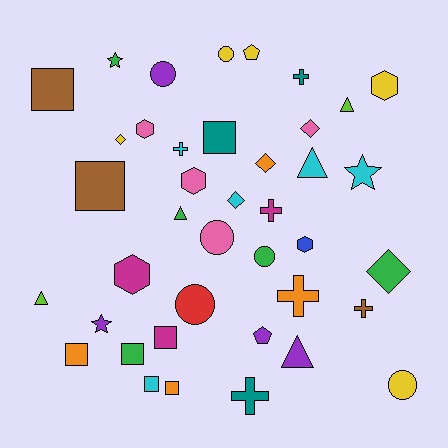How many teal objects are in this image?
There are 3 teal objects.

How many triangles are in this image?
There are 5 triangles.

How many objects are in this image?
There are 40 objects.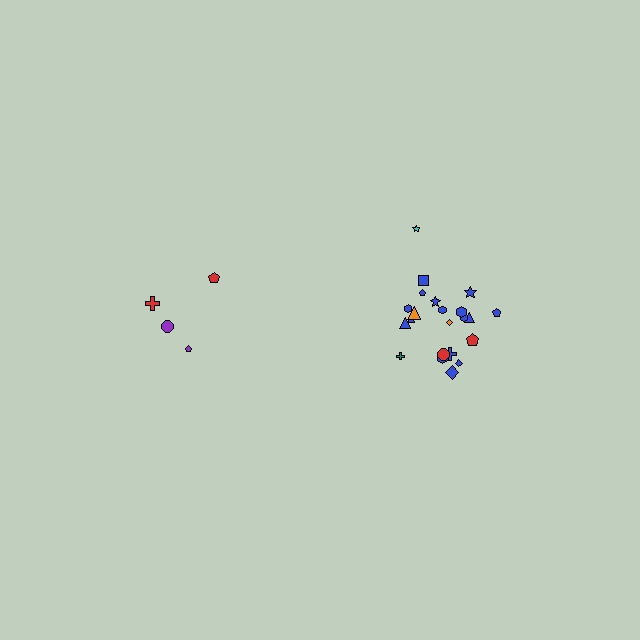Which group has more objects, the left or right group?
The right group.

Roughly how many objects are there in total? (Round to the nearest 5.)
Roughly 25 objects in total.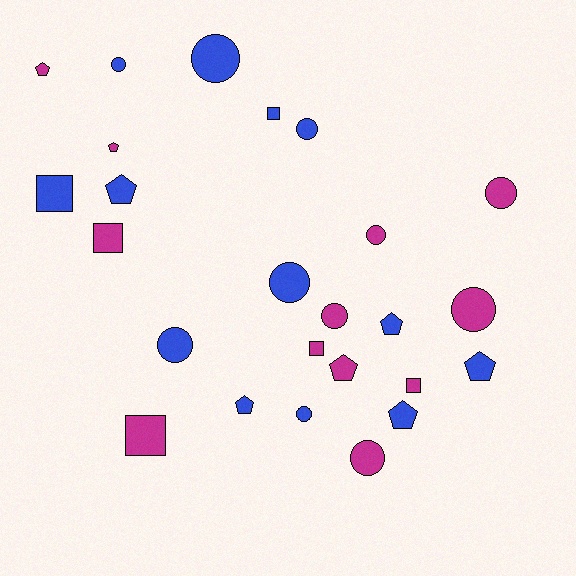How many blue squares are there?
There are 2 blue squares.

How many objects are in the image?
There are 25 objects.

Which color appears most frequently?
Blue, with 13 objects.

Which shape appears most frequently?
Circle, with 11 objects.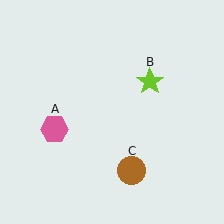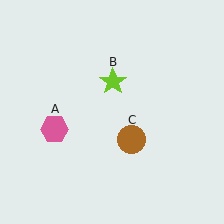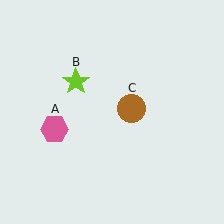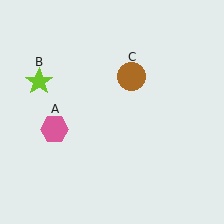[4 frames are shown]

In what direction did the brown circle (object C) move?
The brown circle (object C) moved up.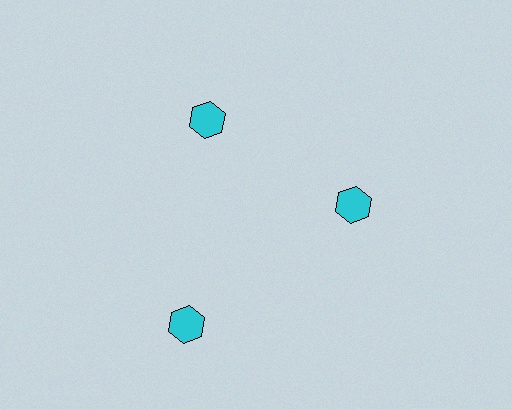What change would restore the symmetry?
The symmetry would be restored by moving it inward, back onto the ring so that all 3 hexagons sit at equal angles and equal distance from the center.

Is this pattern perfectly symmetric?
No. The 3 cyan hexagons are arranged in a ring, but one element near the 7 o'clock position is pushed outward from the center, breaking the 3-fold rotational symmetry.